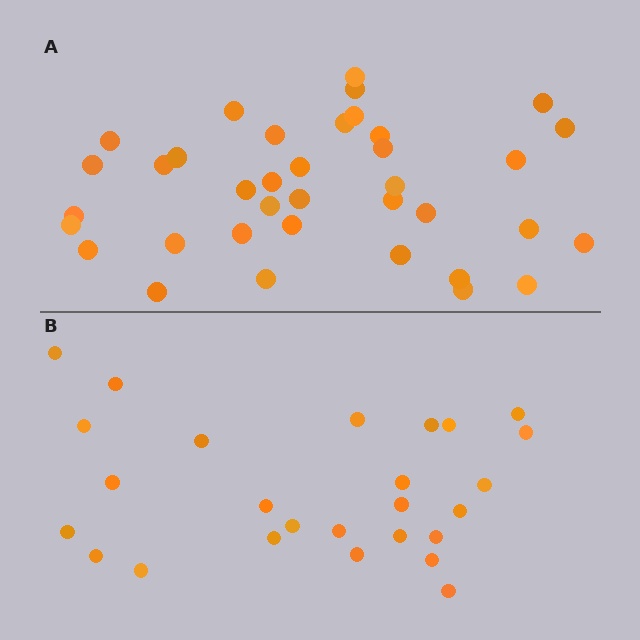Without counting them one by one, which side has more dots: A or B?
Region A (the top region) has more dots.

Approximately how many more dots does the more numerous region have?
Region A has roughly 12 or so more dots than region B.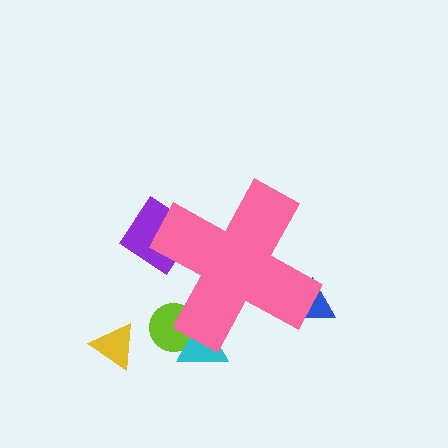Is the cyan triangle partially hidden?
Yes, the cyan triangle is partially hidden behind the pink cross.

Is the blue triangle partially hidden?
Yes, the blue triangle is partially hidden behind the pink cross.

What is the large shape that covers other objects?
A pink cross.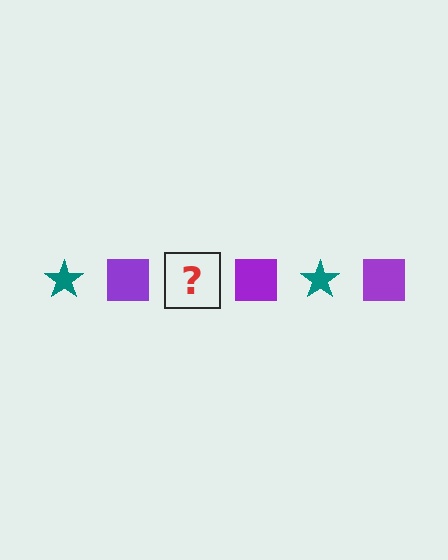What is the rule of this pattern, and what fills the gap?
The rule is that the pattern alternates between teal star and purple square. The gap should be filled with a teal star.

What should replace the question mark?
The question mark should be replaced with a teal star.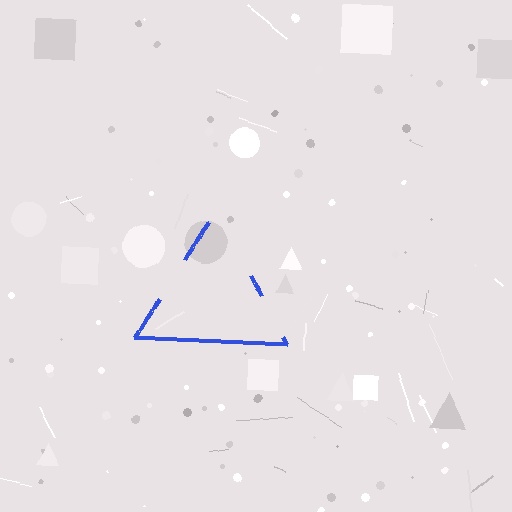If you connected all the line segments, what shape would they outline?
They would outline a triangle.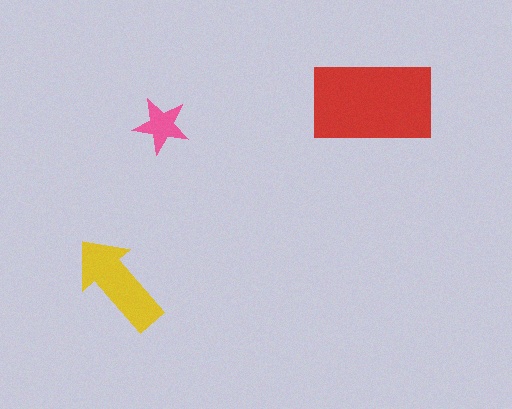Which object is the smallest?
The pink star.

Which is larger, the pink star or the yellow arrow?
The yellow arrow.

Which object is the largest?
The red rectangle.